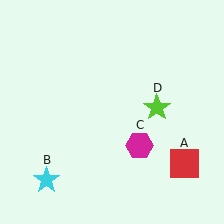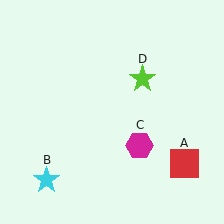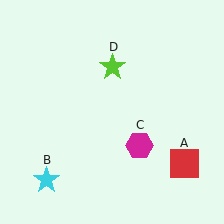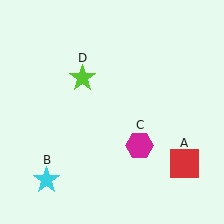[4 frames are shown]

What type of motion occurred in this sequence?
The lime star (object D) rotated counterclockwise around the center of the scene.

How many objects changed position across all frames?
1 object changed position: lime star (object D).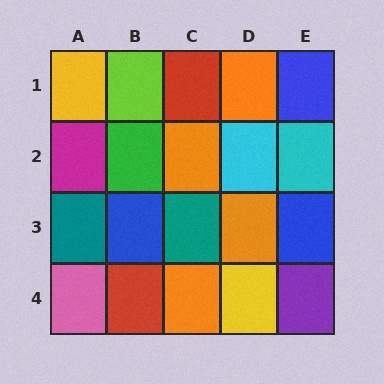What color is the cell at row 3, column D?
Orange.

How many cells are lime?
1 cell is lime.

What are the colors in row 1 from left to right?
Yellow, lime, red, orange, blue.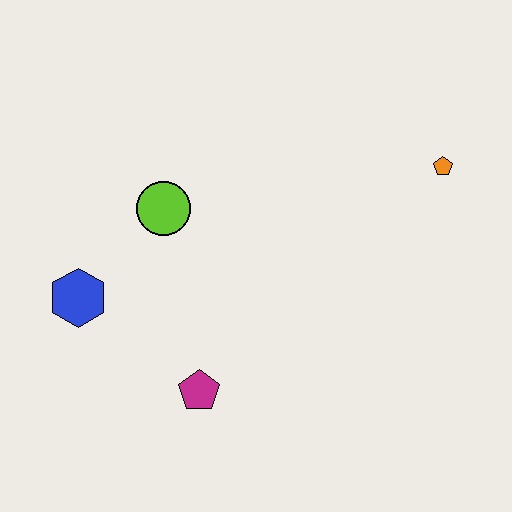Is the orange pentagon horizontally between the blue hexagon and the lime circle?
No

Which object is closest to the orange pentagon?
The lime circle is closest to the orange pentagon.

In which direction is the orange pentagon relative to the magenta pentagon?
The orange pentagon is to the right of the magenta pentagon.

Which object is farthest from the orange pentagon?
The blue hexagon is farthest from the orange pentagon.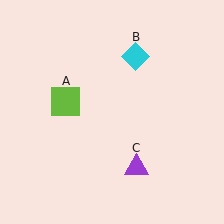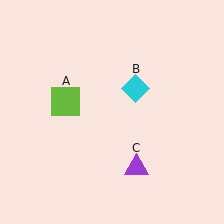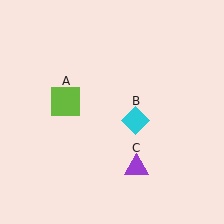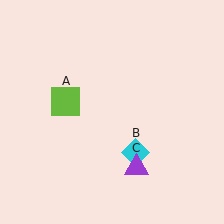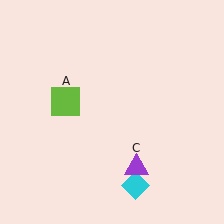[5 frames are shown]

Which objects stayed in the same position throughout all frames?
Lime square (object A) and purple triangle (object C) remained stationary.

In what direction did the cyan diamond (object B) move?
The cyan diamond (object B) moved down.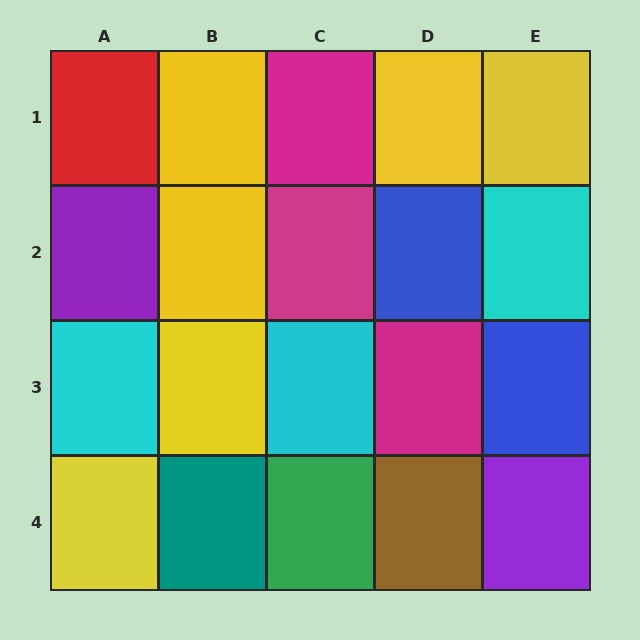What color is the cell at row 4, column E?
Purple.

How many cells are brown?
1 cell is brown.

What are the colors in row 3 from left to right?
Cyan, yellow, cyan, magenta, blue.